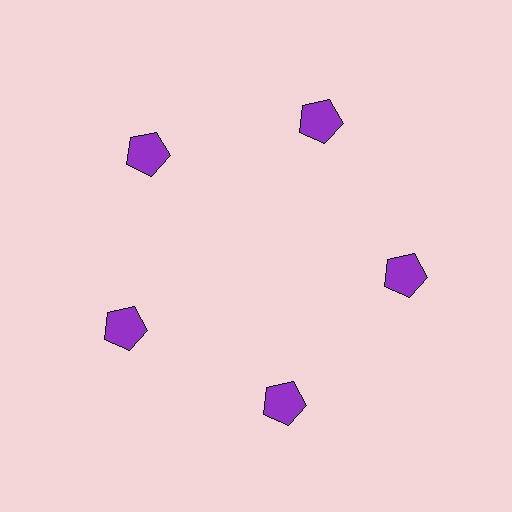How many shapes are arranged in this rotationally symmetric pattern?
There are 5 shapes, arranged in 5 groups of 1.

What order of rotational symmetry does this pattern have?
This pattern has 5-fold rotational symmetry.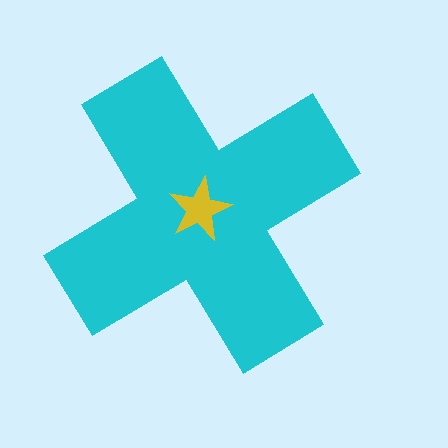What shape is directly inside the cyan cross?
The yellow star.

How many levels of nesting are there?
2.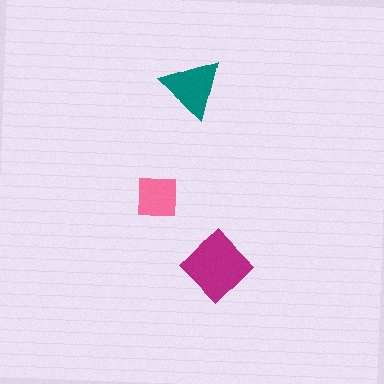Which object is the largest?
The magenta diamond.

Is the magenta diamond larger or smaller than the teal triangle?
Larger.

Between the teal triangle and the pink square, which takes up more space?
The teal triangle.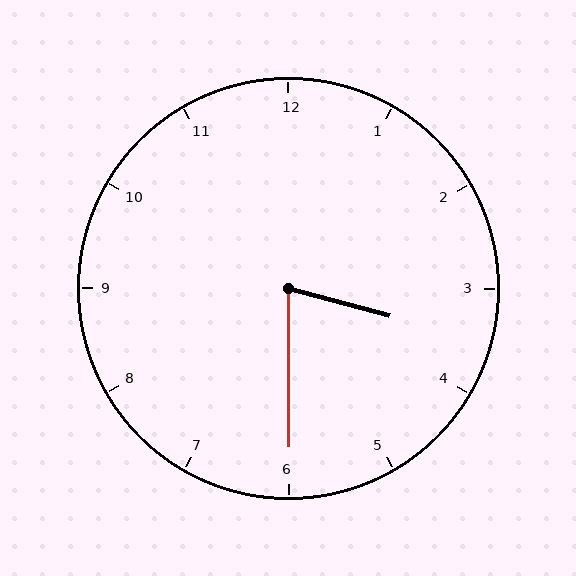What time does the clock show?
3:30.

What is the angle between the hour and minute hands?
Approximately 75 degrees.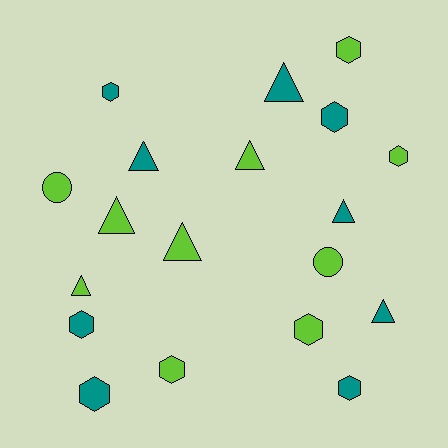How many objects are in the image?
There are 19 objects.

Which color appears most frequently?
Lime, with 10 objects.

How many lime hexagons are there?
There are 4 lime hexagons.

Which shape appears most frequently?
Hexagon, with 9 objects.